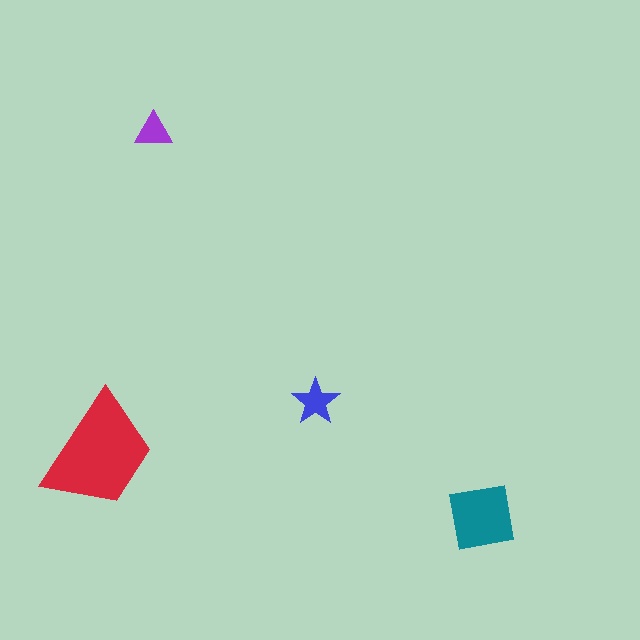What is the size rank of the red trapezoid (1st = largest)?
1st.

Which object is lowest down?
The teal square is bottommost.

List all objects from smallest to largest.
The purple triangle, the blue star, the teal square, the red trapezoid.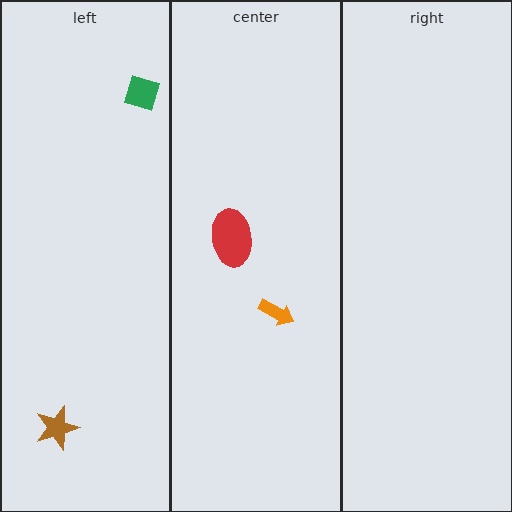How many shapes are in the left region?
2.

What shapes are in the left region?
The brown star, the green diamond.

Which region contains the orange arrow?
The center region.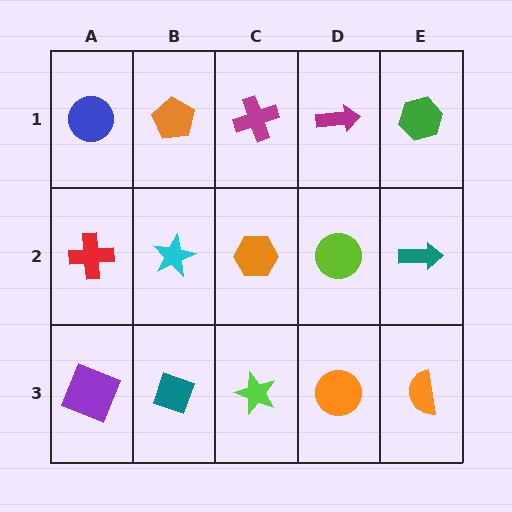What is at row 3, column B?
A teal diamond.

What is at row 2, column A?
A red cross.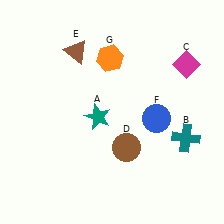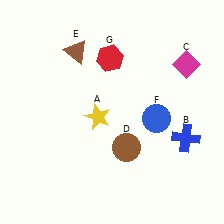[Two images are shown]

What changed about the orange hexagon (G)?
In Image 1, G is orange. In Image 2, it changed to red.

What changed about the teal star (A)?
In Image 1, A is teal. In Image 2, it changed to yellow.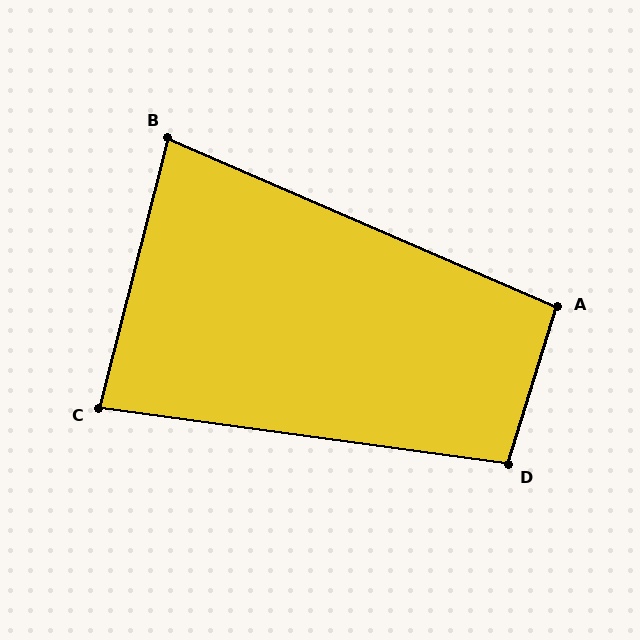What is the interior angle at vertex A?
Approximately 96 degrees (obtuse).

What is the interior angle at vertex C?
Approximately 84 degrees (acute).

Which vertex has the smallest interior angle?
B, at approximately 81 degrees.